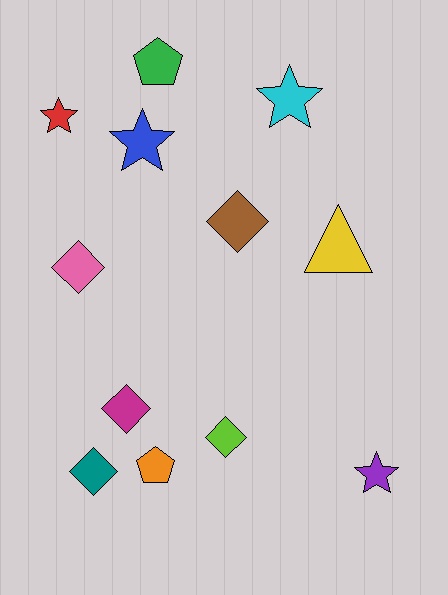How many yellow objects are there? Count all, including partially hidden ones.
There is 1 yellow object.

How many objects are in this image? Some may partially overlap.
There are 12 objects.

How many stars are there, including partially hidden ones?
There are 4 stars.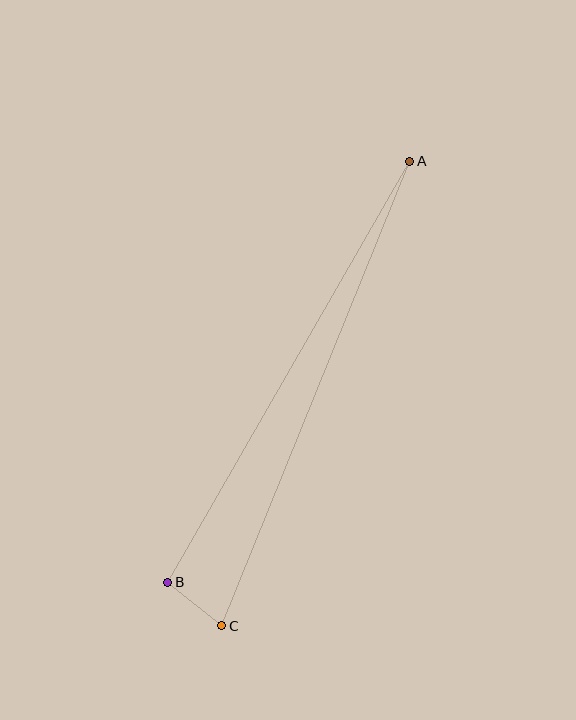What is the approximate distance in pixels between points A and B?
The distance between A and B is approximately 485 pixels.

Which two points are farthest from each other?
Points A and C are farthest from each other.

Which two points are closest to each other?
Points B and C are closest to each other.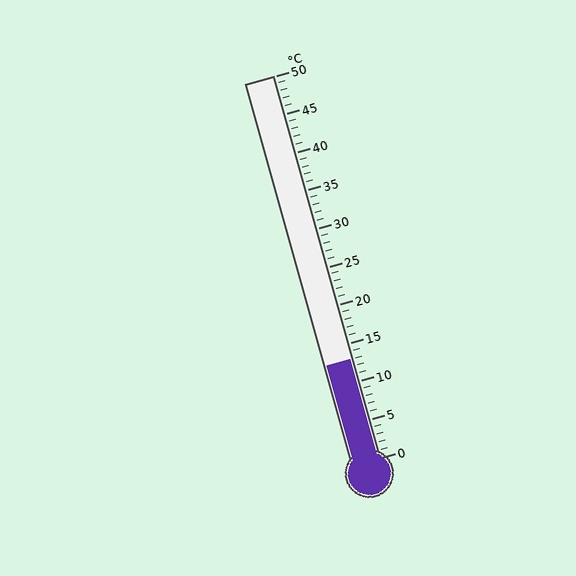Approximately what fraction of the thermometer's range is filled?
The thermometer is filled to approximately 25% of its range.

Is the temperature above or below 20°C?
The temperature is below 20°C.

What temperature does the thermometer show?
The thermometer shows approximately 13°C.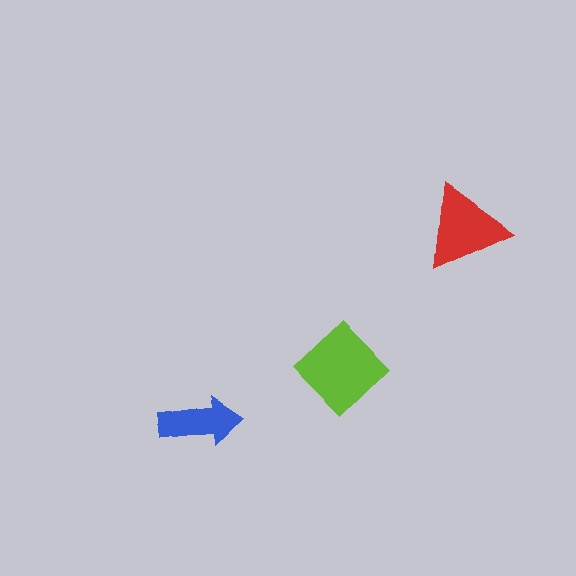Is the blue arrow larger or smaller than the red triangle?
Smaller.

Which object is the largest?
The lime diamond.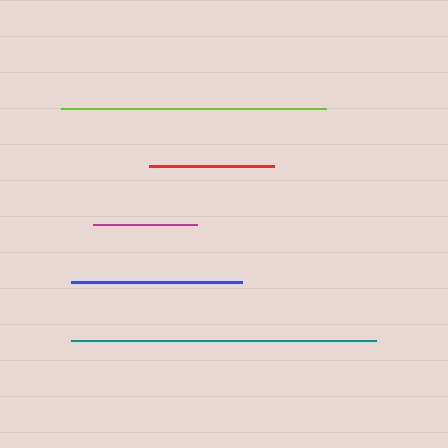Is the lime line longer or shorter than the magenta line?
The lime line is longer than the magenta line.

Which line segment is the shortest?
The magenta line is the shortest at approximately 104 pixels.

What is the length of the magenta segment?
The magenta segment is approximately 104 pixels long.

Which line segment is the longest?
The teal line is the longest at approximately 305 pixels.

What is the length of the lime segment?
The lime segment is approximately 265 pixels long.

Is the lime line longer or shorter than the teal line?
The teal line is longer than the lime line.